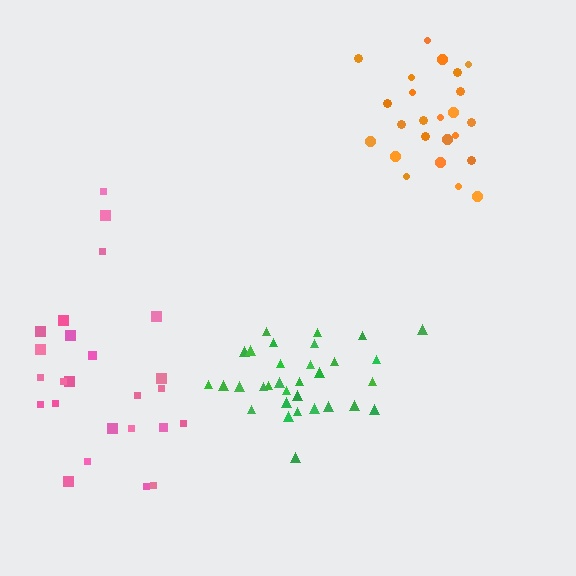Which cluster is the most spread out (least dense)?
Pink.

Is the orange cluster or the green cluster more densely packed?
Green.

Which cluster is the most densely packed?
Green.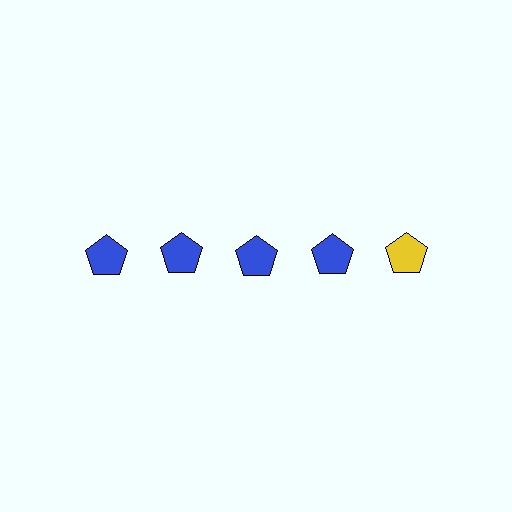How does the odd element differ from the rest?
It has a different color: yellow instead of blue.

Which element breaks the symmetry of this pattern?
The yellow pentagon in the top row, rightmost column breaks the symmetry. All other shapes are blue pentagons.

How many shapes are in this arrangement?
There are 5 shapes arranged in a grid pattern.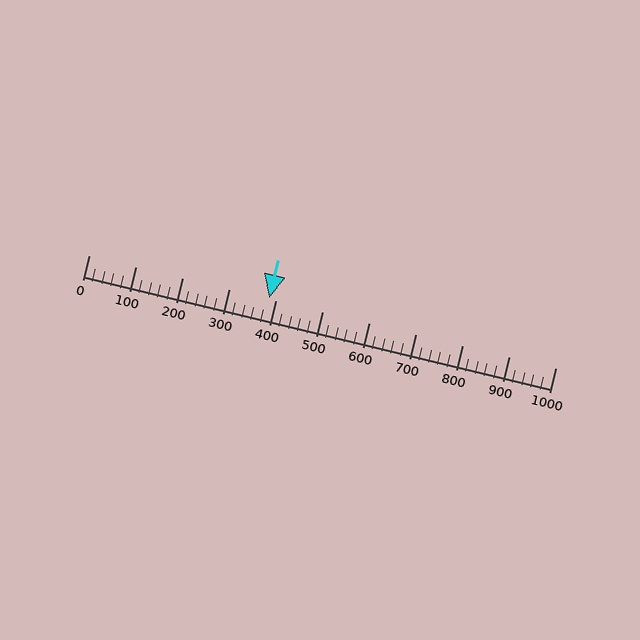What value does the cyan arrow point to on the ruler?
The cyan arrow points to approximately 386.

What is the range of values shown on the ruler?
The ruler shows values from 0 to 1000.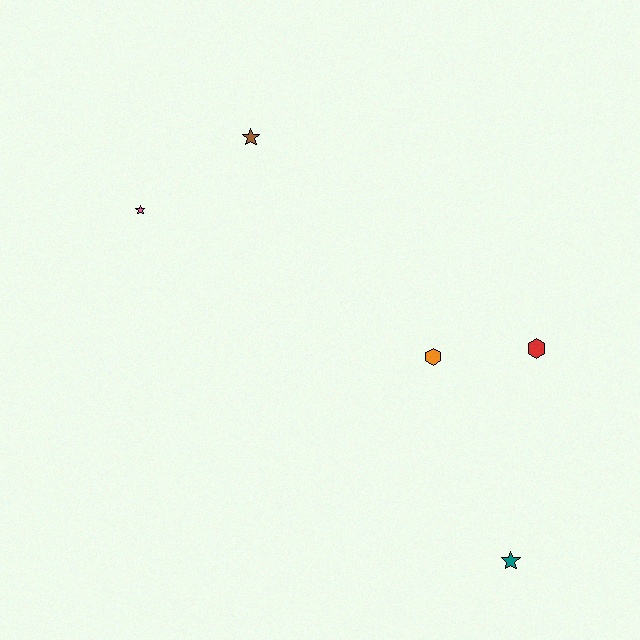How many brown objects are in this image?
There is 1 brown object.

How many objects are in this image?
There are 5 objects.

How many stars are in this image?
There are 3 stars.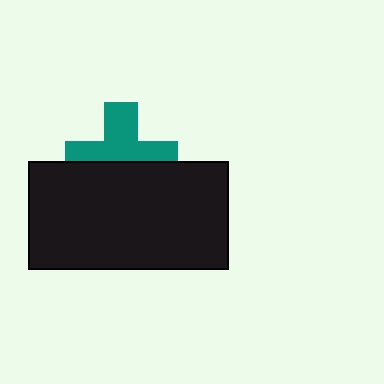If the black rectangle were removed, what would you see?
You would see the complete teal cross.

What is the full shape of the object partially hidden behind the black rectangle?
The partially hidden object is a teal cross.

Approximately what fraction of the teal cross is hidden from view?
Roughly 45% of the teal cross is hidden behind the black rectangle.